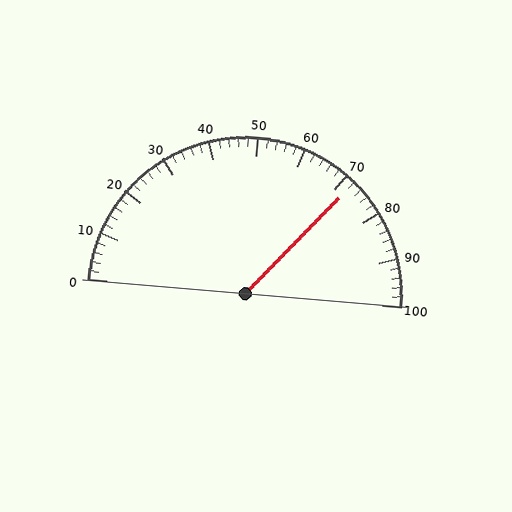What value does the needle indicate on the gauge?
The needle indicates approximately 72.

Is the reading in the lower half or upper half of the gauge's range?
The reading is in the upper half of the range (0 to 100).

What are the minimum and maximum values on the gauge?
The gauge ranges from 0 to 100.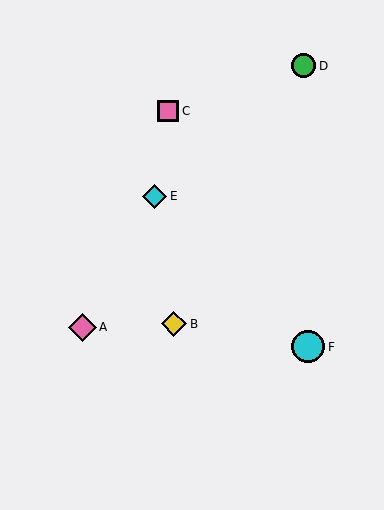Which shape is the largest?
The cyan circle (labeled F) is the largest.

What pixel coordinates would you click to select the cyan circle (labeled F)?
Click at (308, 347) to select the cyan circle F.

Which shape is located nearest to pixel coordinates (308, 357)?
The cyan circle (labeled F) at (308, 347) is nearest to that location.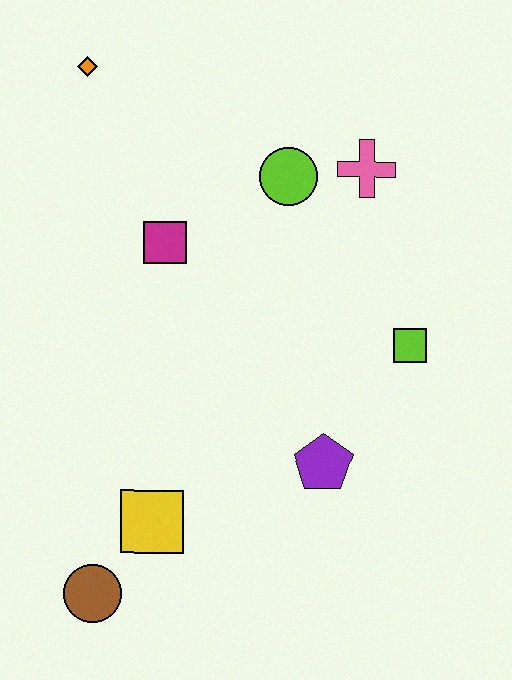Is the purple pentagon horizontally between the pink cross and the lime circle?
Yes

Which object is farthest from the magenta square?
The brown circle is farthest from the magenta square.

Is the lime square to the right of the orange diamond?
Yes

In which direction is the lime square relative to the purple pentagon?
The lime square is above the purple pentagon.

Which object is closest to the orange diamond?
The magenta square is closest to the orange diamond.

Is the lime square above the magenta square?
No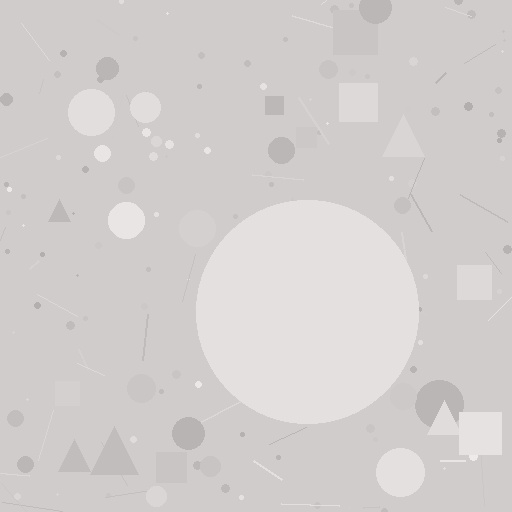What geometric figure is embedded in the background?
A circle is embedded in the background.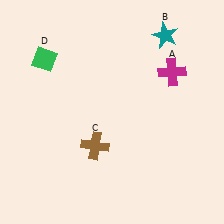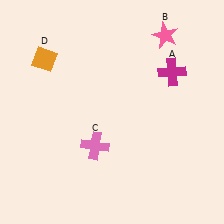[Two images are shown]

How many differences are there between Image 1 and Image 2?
There are 3 differences between the two images.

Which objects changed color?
B changed from teal to pink. C changed from brown to pink. D changed from green to orange.